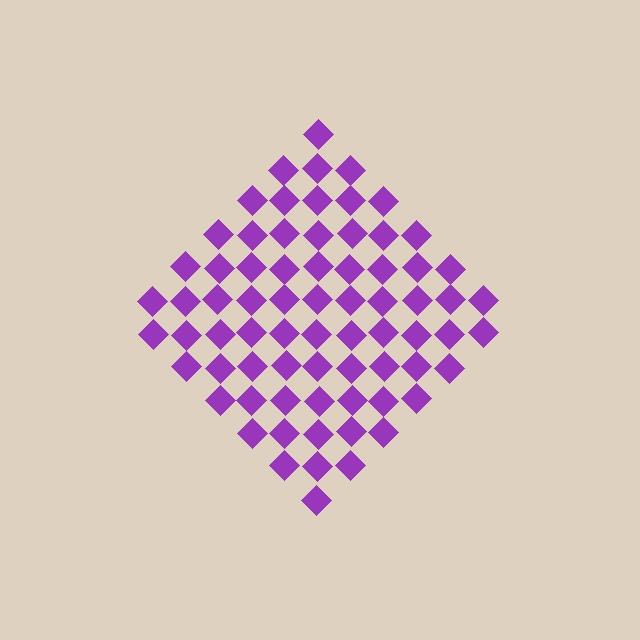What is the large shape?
The large shape is a diamond.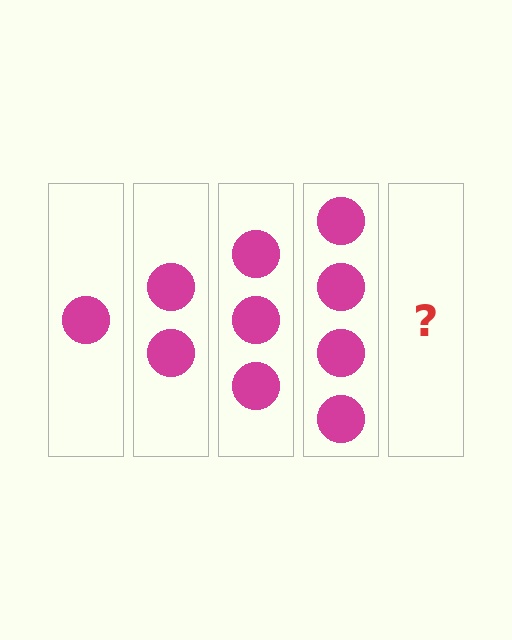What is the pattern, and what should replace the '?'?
The pattern is that each step adds one more circle. The '?' should be 5 circles.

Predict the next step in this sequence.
The next step is 5 circles.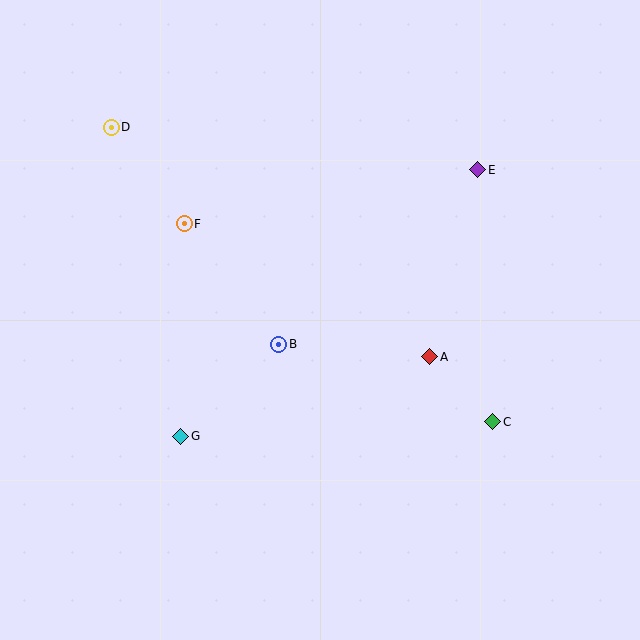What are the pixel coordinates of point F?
Point F is at (184, 224).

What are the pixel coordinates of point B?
Point B is at (279, 344).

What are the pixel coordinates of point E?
Point E is at (478, 170).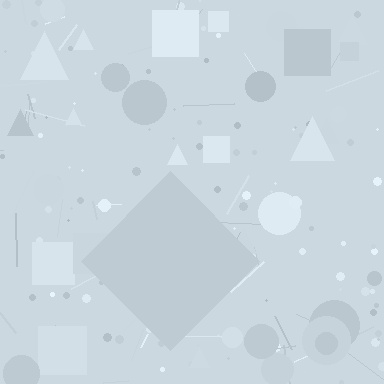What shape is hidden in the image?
A diamond is hidden in the image.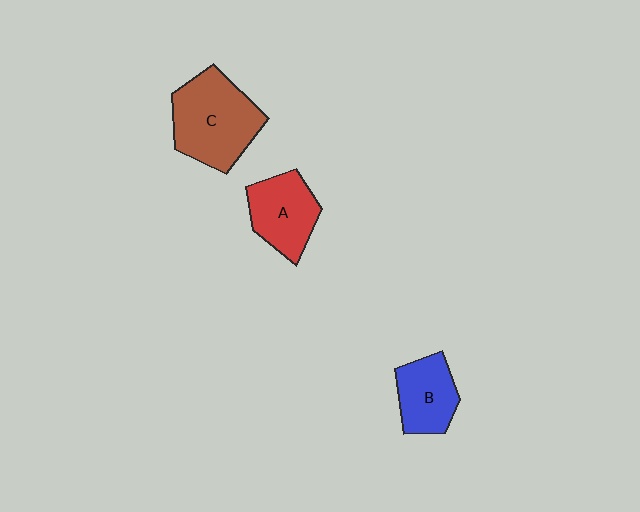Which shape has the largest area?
Shape C (brown).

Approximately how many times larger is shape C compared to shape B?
Approximately 1.6 times.